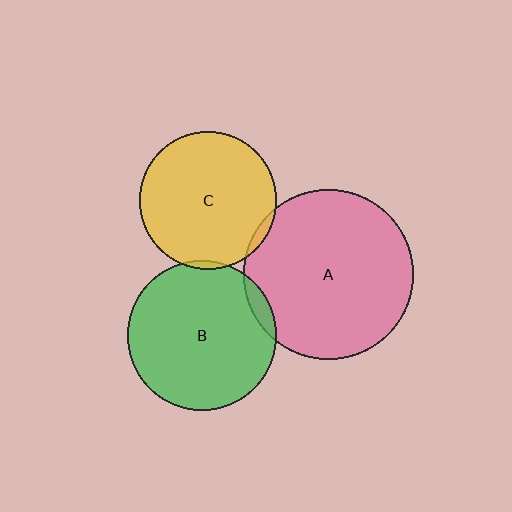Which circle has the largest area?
Circle A (pink).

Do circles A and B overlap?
Yes.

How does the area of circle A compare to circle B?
Approximately 1.3 times.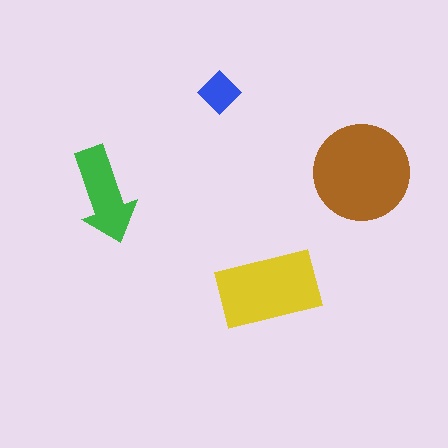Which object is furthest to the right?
The brown circle is rightmost.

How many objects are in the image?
There are 4 objects in the image.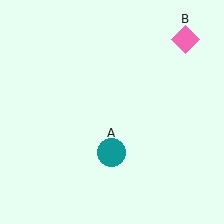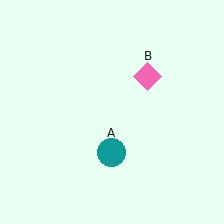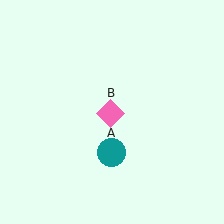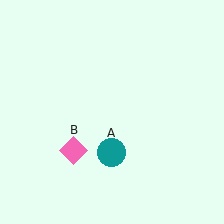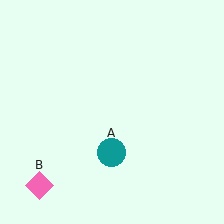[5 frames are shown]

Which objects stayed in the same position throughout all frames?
Teal circle (object A) remained stationary.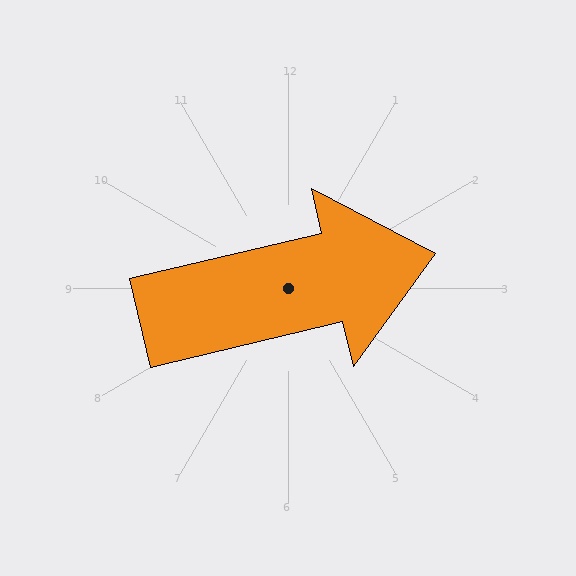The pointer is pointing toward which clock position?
Roughly 3 o'clock.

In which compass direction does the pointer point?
East.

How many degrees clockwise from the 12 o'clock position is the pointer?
Approximately 77 degrees.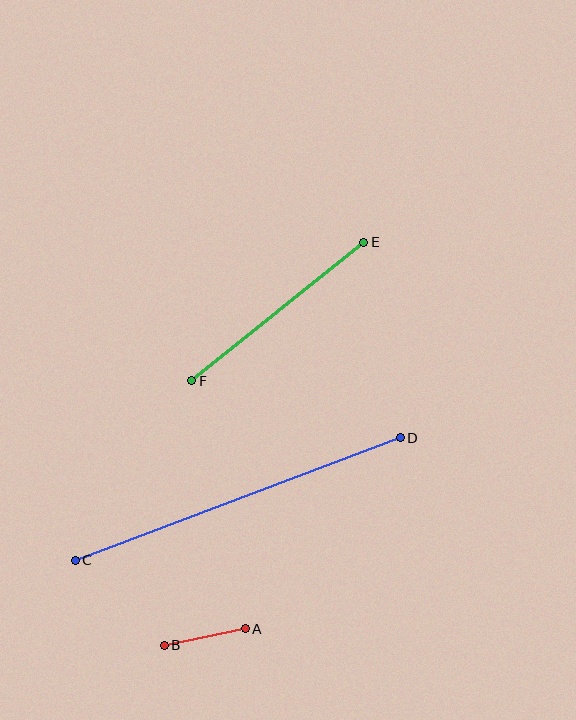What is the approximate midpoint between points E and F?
The midpoint is at approximately (278, 311) pixels.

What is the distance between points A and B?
The distance is approximately 82 pixels.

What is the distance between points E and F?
The distance is approximately 221 pixels.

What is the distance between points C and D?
The distance is approximately 348 pixels.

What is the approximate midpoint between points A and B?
The midpoint is at approximately (205, 637) pixels.